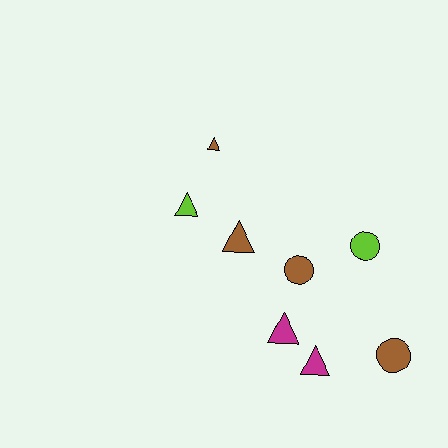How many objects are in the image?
There are 8 objects.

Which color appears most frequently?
Brown, with 4 objects.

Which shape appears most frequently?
Triangle, with 5 objects.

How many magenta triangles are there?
There are 2 magenta triangles.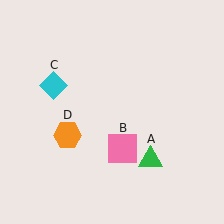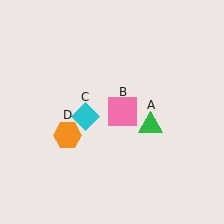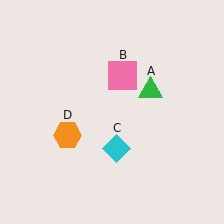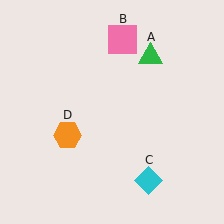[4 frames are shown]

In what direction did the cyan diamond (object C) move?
The cyan diamond (object C) moved down and to the right.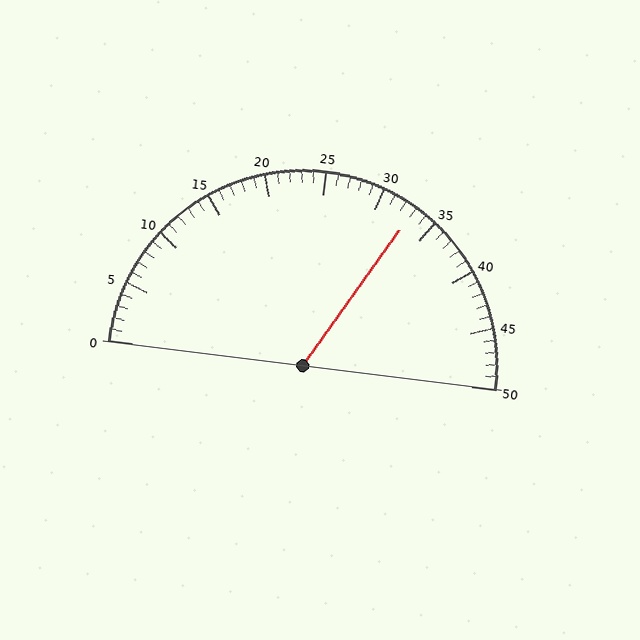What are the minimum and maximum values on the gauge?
The gauge ranges from 0 to 50.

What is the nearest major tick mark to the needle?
The nearest major tick mark is 35.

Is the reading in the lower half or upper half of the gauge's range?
The reading is in the upper half of the range (0 to 50).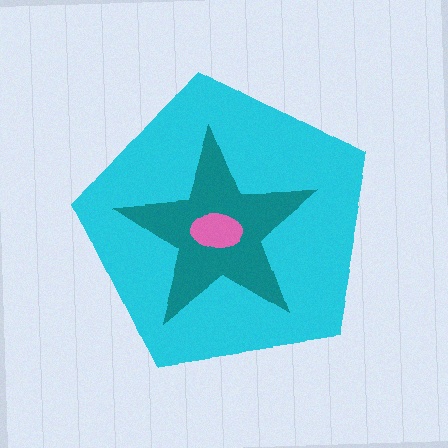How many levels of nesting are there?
3.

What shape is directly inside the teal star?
The pink ellipse.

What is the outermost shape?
The cyan pentagon.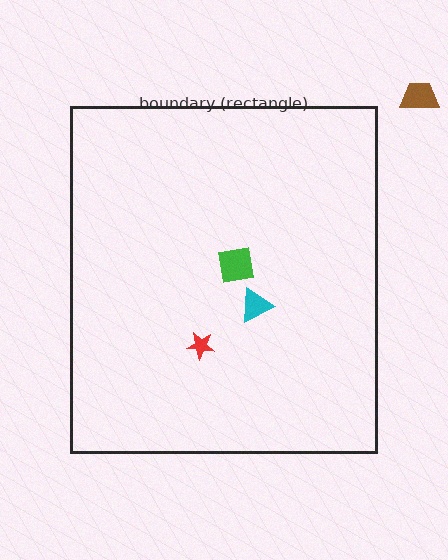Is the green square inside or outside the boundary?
Inside.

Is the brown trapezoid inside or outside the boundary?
Outside.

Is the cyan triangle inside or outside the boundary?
Inside.